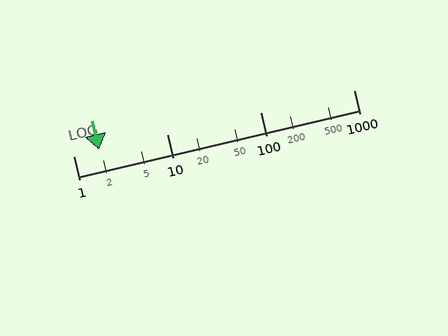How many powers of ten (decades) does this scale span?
The scale spans 3 decades, from 1 to 1000.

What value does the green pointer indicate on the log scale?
The pointer indicates approximately 1.9.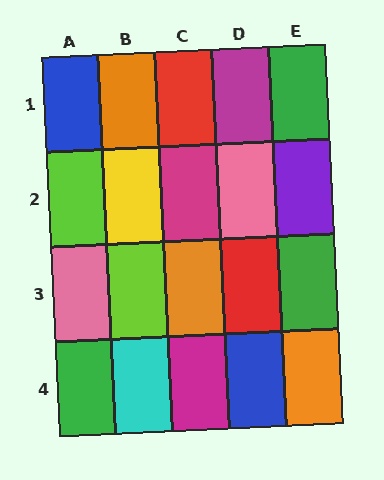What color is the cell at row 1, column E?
Green.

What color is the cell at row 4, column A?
Green.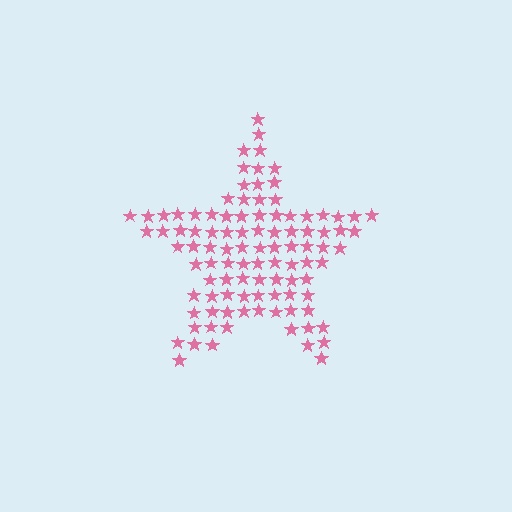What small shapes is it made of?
It is made of small stars.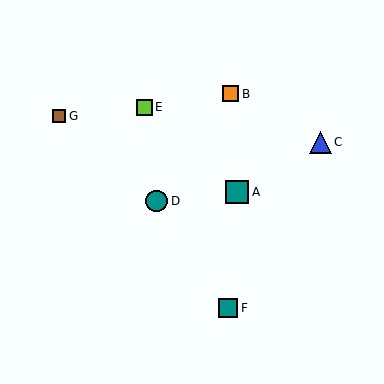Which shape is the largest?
The teal square (labeled A) is the largest.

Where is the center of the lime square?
The center of the lime square is at (144, 107).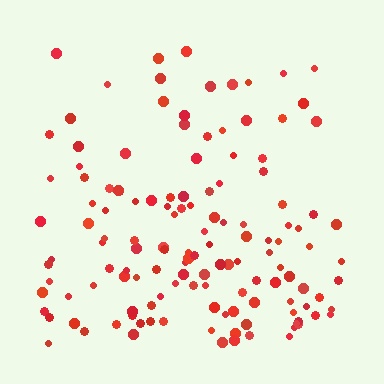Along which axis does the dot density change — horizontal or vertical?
Vertical.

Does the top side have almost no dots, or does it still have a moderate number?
Still a moderate number, just noticeably fewer than the bottom.